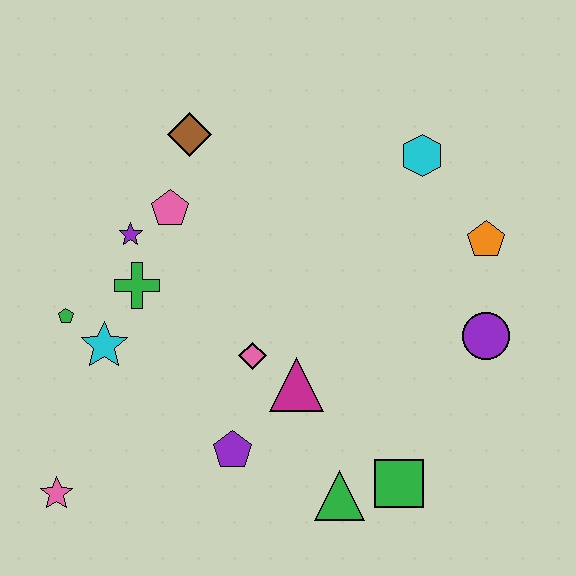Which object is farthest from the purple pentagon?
The cyan hexagon is farthest from the purple pentagon.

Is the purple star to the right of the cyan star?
Yes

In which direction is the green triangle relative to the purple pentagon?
The green triangle is to the right of the purple pentagon.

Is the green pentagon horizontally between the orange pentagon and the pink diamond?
No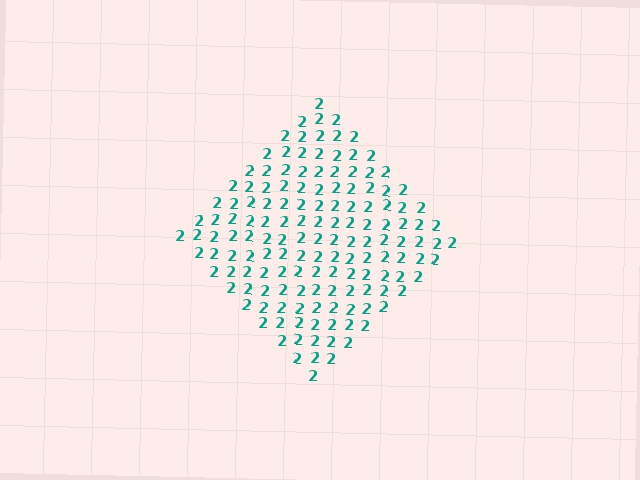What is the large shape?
The large shape is a diamond.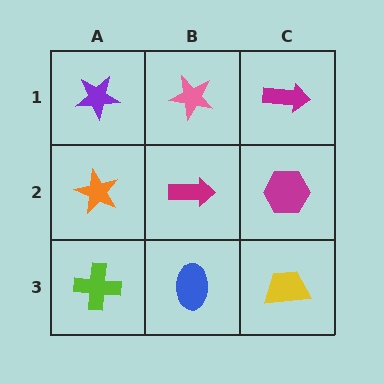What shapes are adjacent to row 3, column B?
A magenta arrow (row 2, column B), a lime cross (row 3, column A), a yellow trapezoid (row 3, column C).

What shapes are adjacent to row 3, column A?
An orange star (row 2, column A), a blue ellipse (row 3, column B).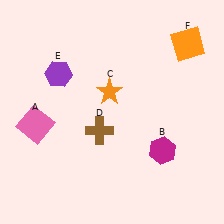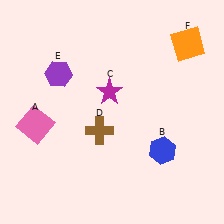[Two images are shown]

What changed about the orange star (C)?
In Image 1, C is orange. In Image 2, it changed to magenta.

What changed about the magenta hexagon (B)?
In Image 1, B is magenta. In Image 2, it changed to blue.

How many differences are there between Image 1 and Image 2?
There are 2 differences between the two images.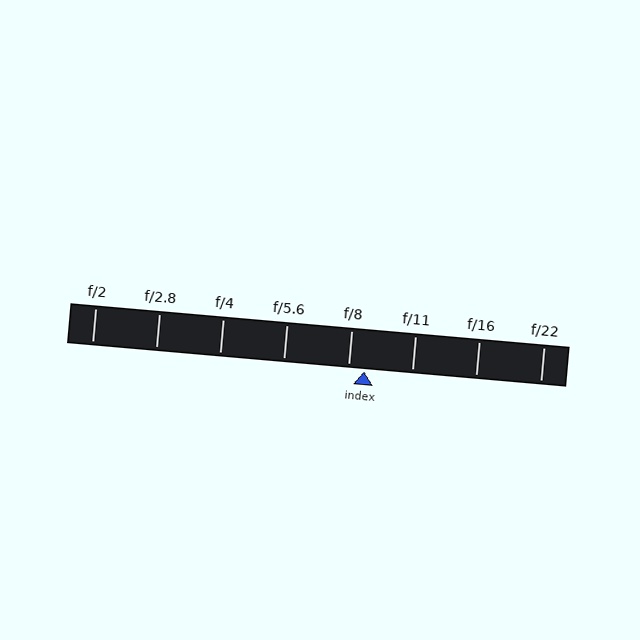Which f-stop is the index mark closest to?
The index mark is closest to f/8.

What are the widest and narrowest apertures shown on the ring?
The widest aperture shown is f/2 and the narrowest is f/22.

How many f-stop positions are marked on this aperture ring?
There are 8 f-stop positions marked.